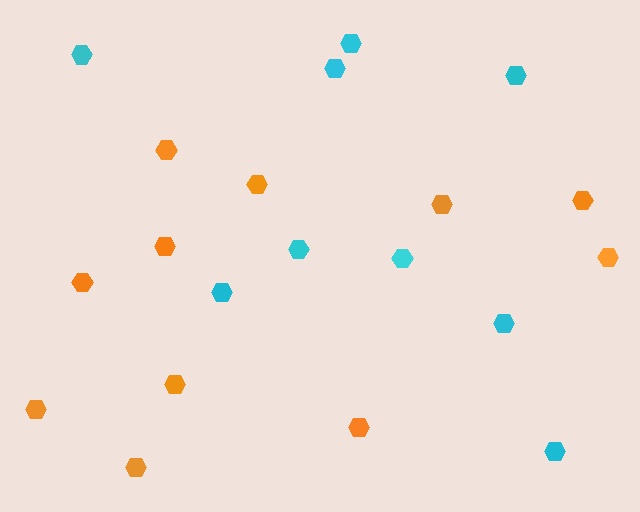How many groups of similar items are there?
There are 2 groups: one group of cyan hexagons (9) and one group of orange hexagons (11).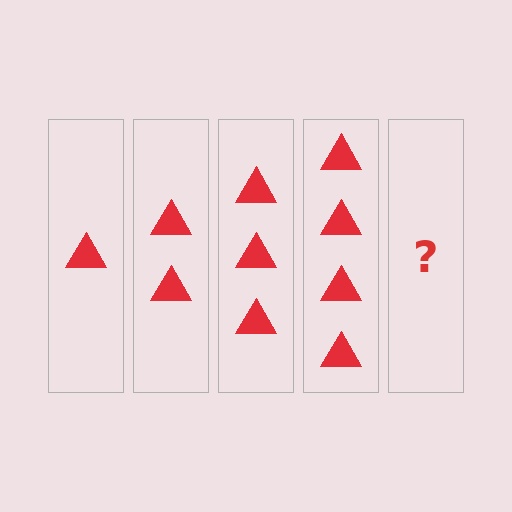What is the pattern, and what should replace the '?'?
The pattern is that each step adds one more triangle. The '?' should be 5 triangles.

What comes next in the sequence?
The next element should be 5 triangles.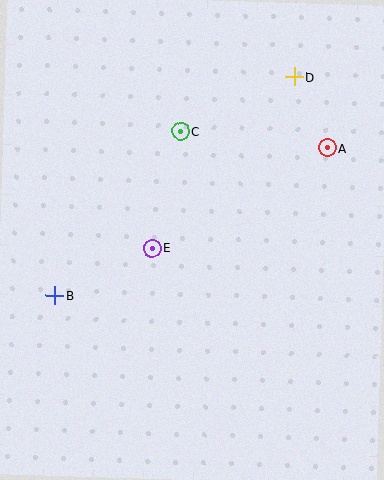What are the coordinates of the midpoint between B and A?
The midpoint between B and A is at (191, 222).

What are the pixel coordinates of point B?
Point B is at (55, 295).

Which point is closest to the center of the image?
Point E at (152, 248) is closest to the center.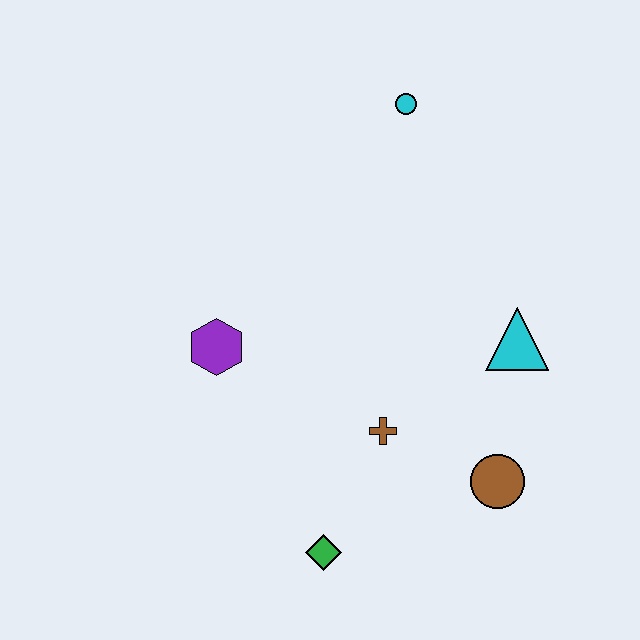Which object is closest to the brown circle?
The brown cross is closest to the brown circle.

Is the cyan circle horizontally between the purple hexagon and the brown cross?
No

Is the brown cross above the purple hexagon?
No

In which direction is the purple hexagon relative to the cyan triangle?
The purple hexagon is to the left of the cyan triangle.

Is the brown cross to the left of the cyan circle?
Yes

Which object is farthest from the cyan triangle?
The purple hexagon is farthest from the cyan triangle.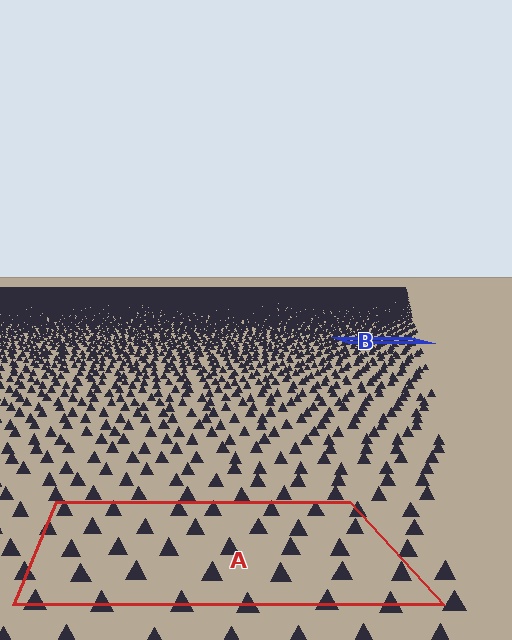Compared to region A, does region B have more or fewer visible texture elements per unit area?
Region B has more texture elements per unit area — they are packed more densely because it is farther away.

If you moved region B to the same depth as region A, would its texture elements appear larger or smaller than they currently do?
They would appear larger. At a closer depth, the same texture elements are projected at a bigger on-screen size.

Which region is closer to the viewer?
Region A is closer. The texture elements there are larger and more spread out.